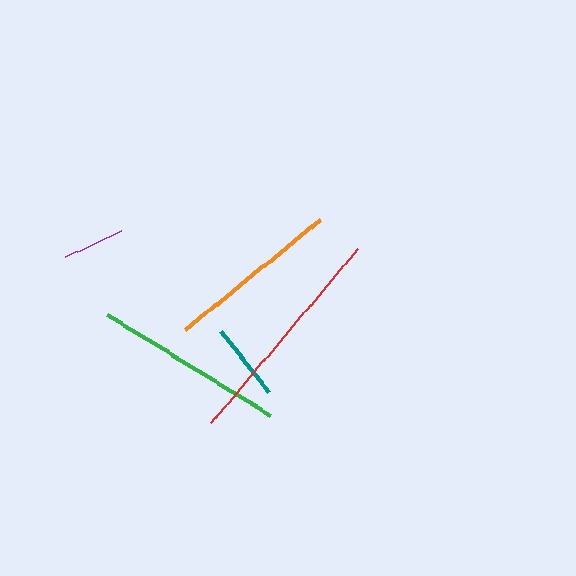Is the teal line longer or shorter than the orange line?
The orange line is longer than the teal line.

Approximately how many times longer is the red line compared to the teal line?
The red line is approximately 2.9 times the length of the teal line.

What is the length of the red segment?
The red segment is approximately 228 pixels long.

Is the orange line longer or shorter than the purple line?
The orange line is longer than the purple line.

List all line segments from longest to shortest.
From longest to shortest: red, green, orange, teal, purple.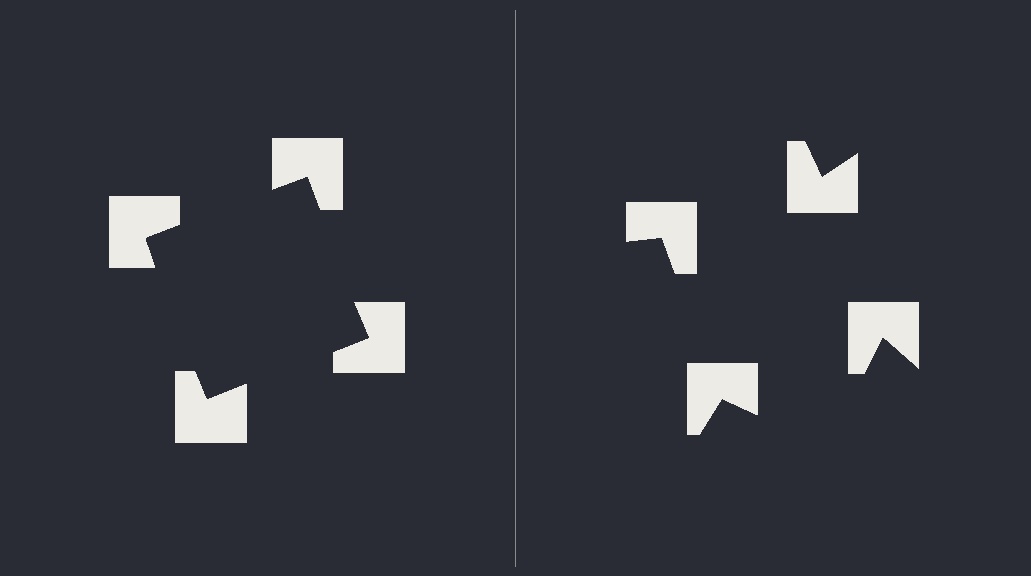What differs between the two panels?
The notched squares are positioned identically on both sides; only the wedge orientations differ. On the left they align to a square; on the right they are misaligned.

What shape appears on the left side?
An illusory square.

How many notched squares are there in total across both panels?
8 — 4 on each side.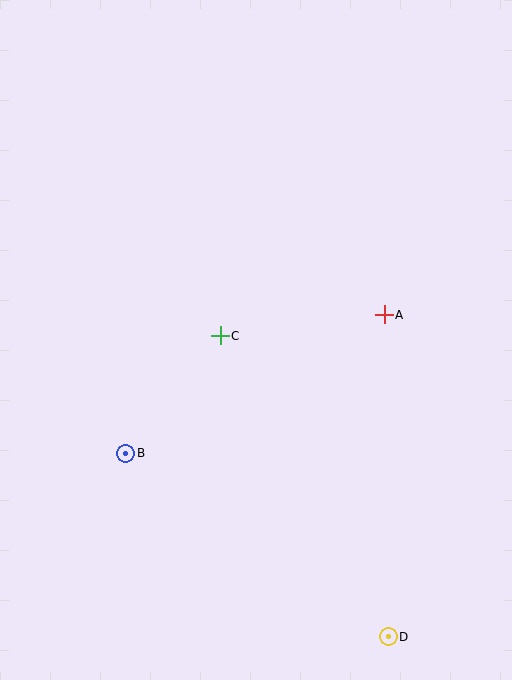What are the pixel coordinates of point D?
Point D is at (388, 637).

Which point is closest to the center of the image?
Point C at (220, 336) is closest to the center.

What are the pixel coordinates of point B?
Point B is at (126, 453).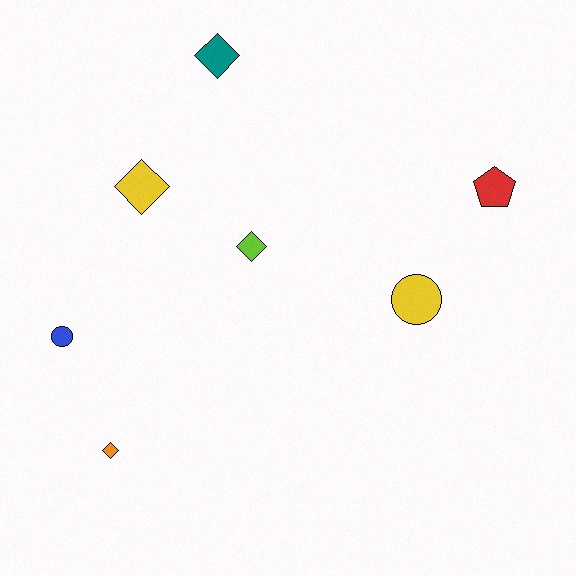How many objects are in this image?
There are 7 objects.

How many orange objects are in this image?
There is 1 orange object.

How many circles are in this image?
There are 2 circles.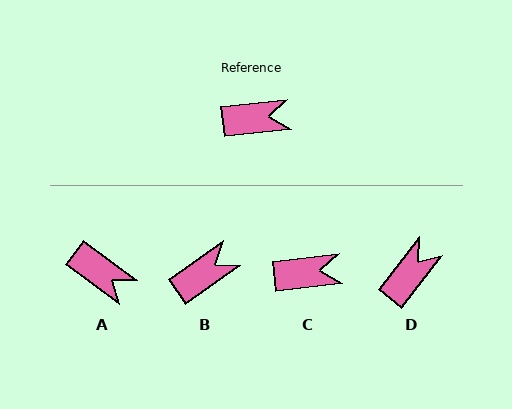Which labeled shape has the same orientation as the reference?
C.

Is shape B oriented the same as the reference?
No, it is off by about 28 degrees.